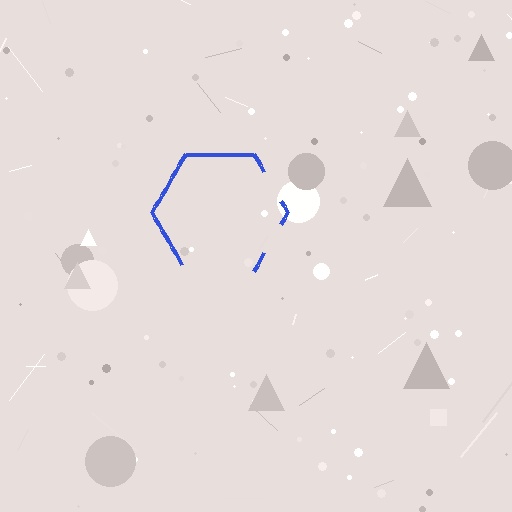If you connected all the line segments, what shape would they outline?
They would outline a hexagon.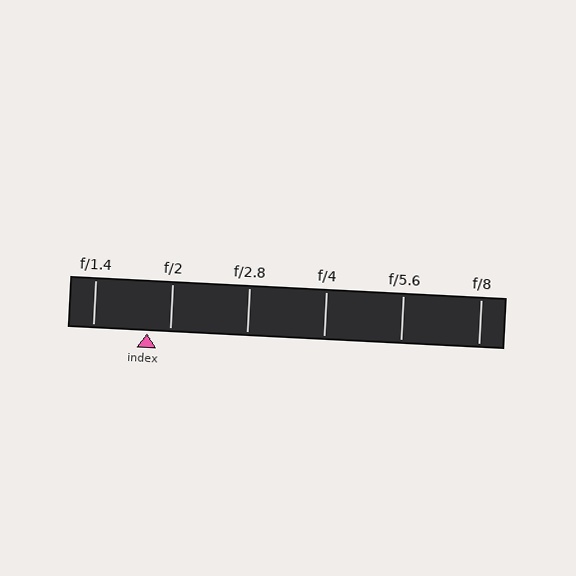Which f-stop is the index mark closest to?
The index mark is closest to f/2.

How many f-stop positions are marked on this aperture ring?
There are 6 f-stop positions marked.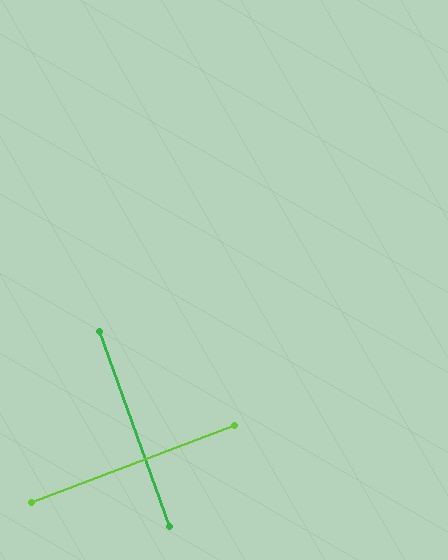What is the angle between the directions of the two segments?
Approximately 89 degrees.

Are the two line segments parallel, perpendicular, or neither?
Perpendicular — they meet at approximately 89°.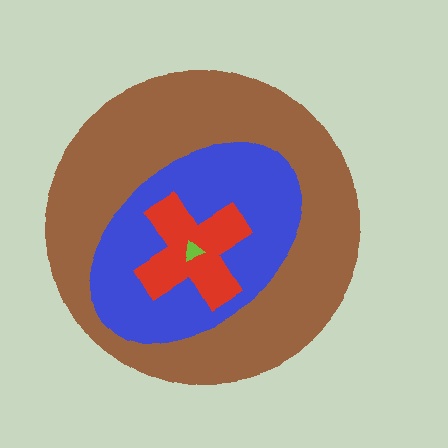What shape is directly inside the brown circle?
The blue ellipse.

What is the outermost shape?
The brown circle.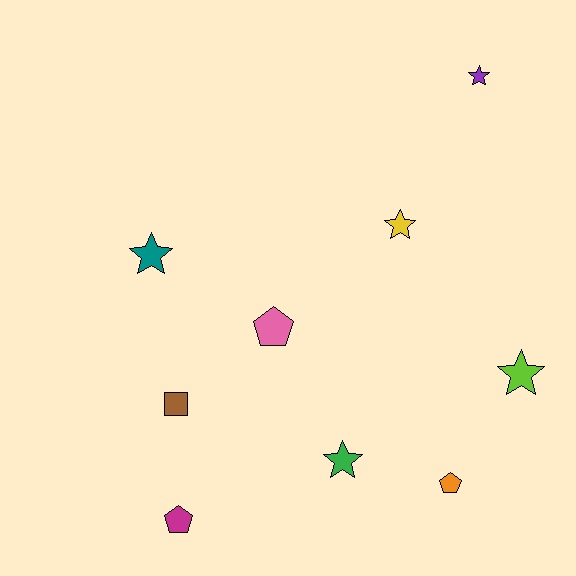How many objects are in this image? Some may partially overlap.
There are 9 objects.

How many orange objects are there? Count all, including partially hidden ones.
There is 1 orange object.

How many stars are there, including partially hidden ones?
There are 5 stars.